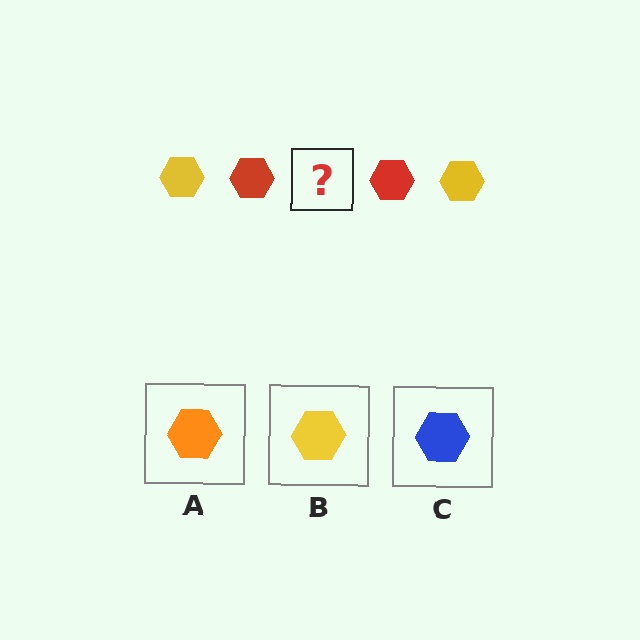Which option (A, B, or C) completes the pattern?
B.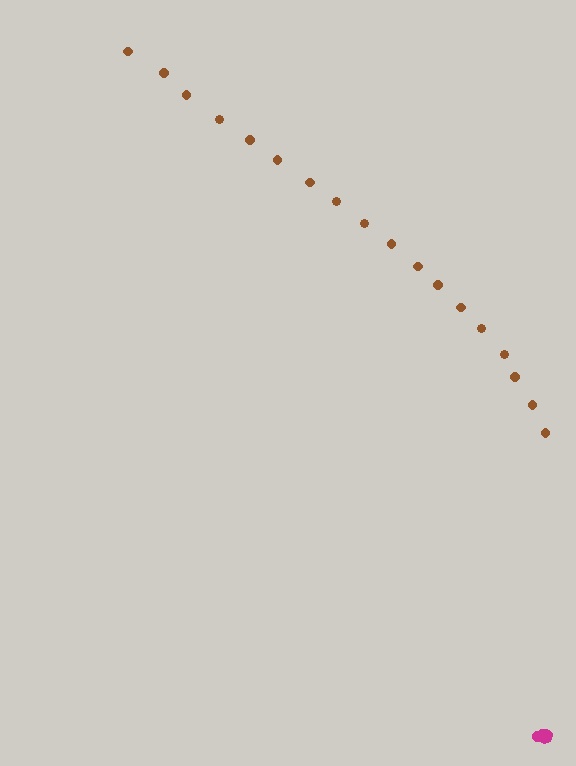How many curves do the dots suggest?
There are 2 distinct paths.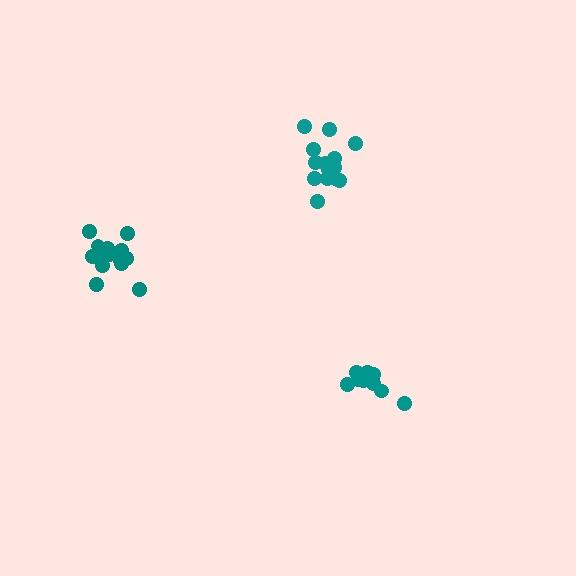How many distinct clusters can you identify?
There are 3 distinct clusters.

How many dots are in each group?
Group 1: 16 dots, Group 2: 15 dots, Group 3: 11 dots (42 total).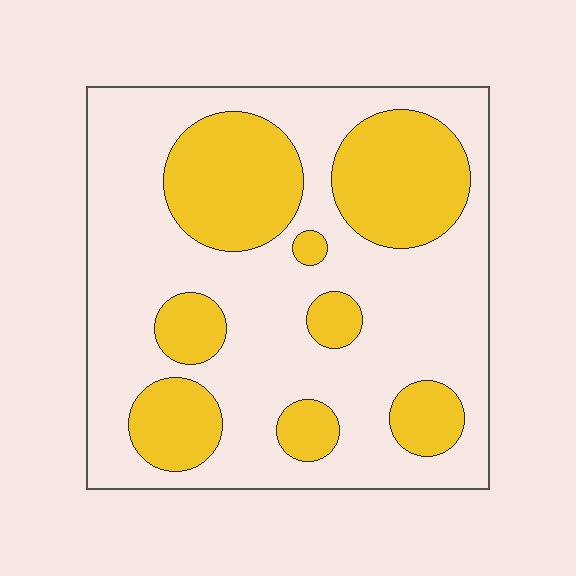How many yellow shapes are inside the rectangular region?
8.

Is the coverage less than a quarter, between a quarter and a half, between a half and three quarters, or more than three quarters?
Between a quarter and a half.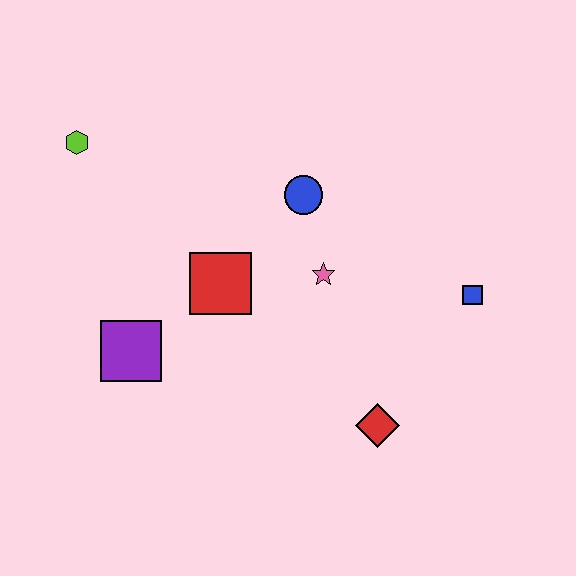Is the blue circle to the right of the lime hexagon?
Yes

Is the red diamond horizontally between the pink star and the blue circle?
No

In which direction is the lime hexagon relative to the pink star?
The lime hexagon is to the left of the pink star.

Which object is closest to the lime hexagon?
The red square is closest to the lime hexagon.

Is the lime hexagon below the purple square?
No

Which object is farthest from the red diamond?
The lime hexagon is farthest from the red diamond.